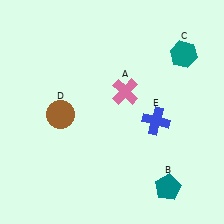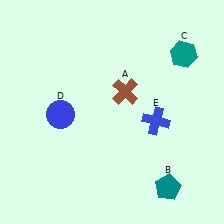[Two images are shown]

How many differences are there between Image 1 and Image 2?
There are 2 differences between the two images.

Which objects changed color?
A changed from pink to brown. D changed from brown to blue.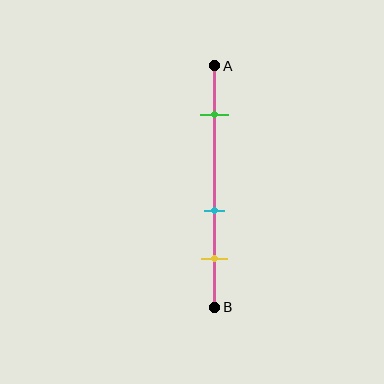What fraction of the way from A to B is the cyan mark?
The cyan mark is approximately 60% (0.6) of the way from A to B.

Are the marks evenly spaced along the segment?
No, the marks are not evenly spaced.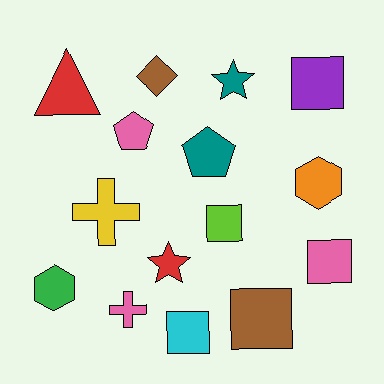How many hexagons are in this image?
There are 2 hexagons.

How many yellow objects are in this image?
There is 1 yellow object.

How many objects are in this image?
There are 15 objects.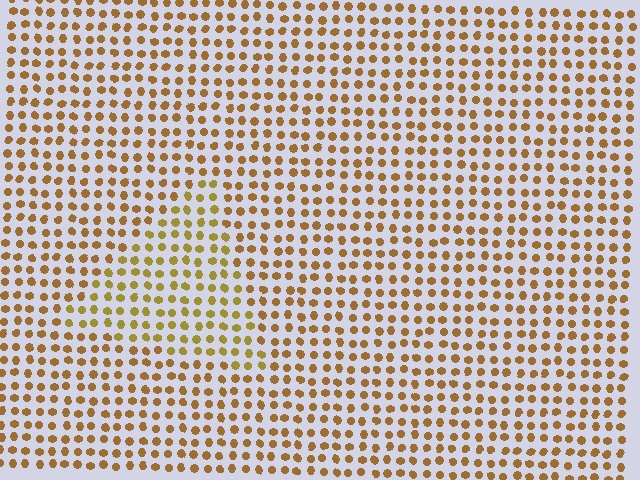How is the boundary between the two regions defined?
The boundary is defined purely by a slight shift in hue (about 21 degrees). Spacing, size, and orientation are identical on both sides.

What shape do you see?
I see a triangle.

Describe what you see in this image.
The image is filled with small brown elements in a uniform arrangement. A triangle-shaped region is visible where the elements are tinted to a slightly different hue, forming a subtle color boundary.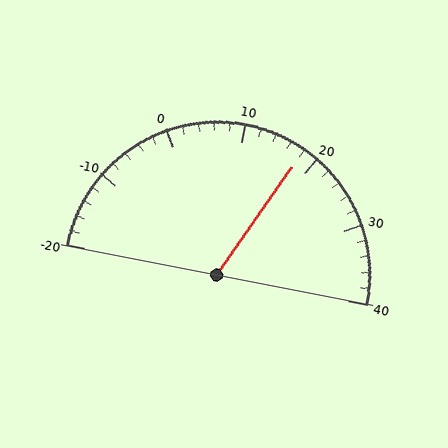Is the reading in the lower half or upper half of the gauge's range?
The reading is in the upper half of the range (-20 to 40).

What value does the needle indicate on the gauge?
The needle indicates approximately 18.